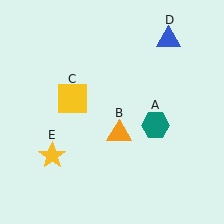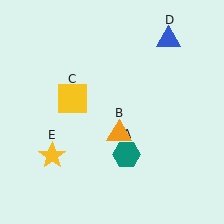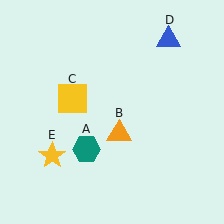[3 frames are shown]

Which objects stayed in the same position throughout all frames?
Orange triangle (object B) and yellow square (object C) and blue triangle (object D) and yellow star (object E) remained stationary.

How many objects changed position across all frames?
1 object changed position: teal hexagon (object A).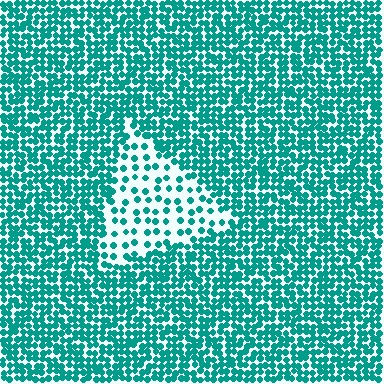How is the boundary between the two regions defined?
The boundary is defined by a change in element density (approximately 2.7x ratio). All elements are the same color, size, and shape.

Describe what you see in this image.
The image contains small teal elements arranged at two different densities. A triangle-shaped region is visible where the elements are less densely packed than the surrounding area.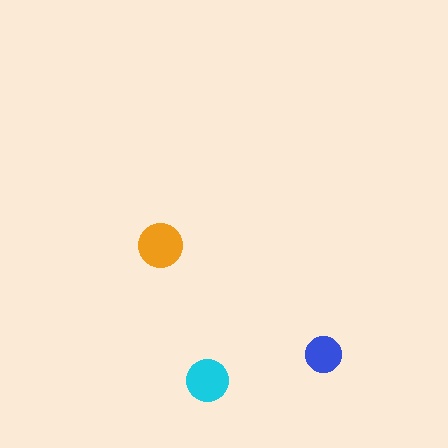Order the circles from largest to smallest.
the orange one, the cyan one, the blue one.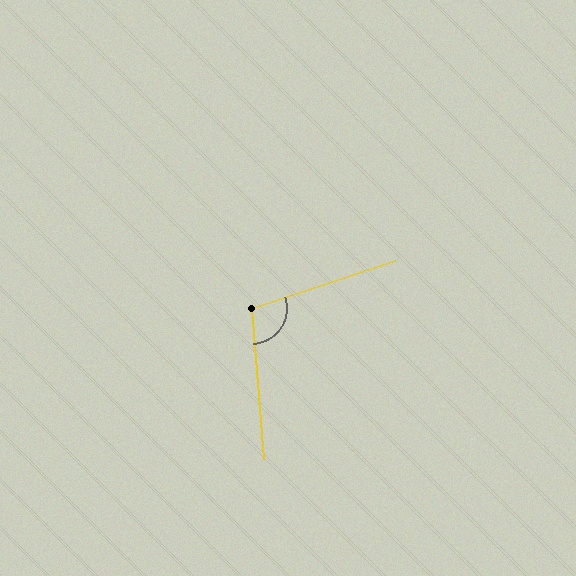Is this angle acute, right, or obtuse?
It is obtuse.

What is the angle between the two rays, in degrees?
Approximately 103 degrees.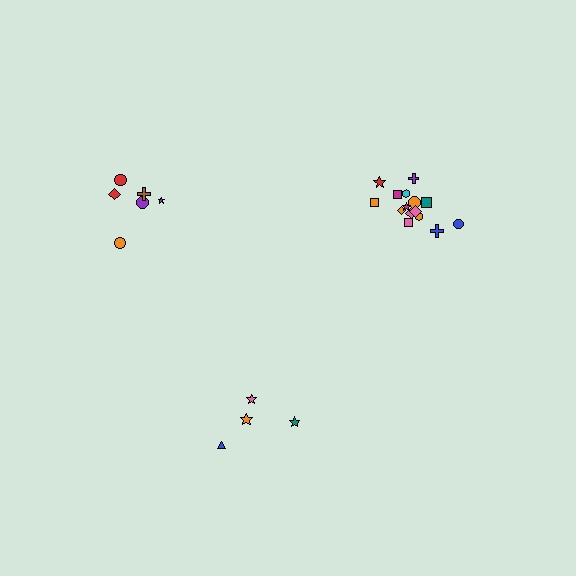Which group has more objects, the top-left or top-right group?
The top-right group.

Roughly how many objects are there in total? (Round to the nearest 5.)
Roughly 25 objects in total.